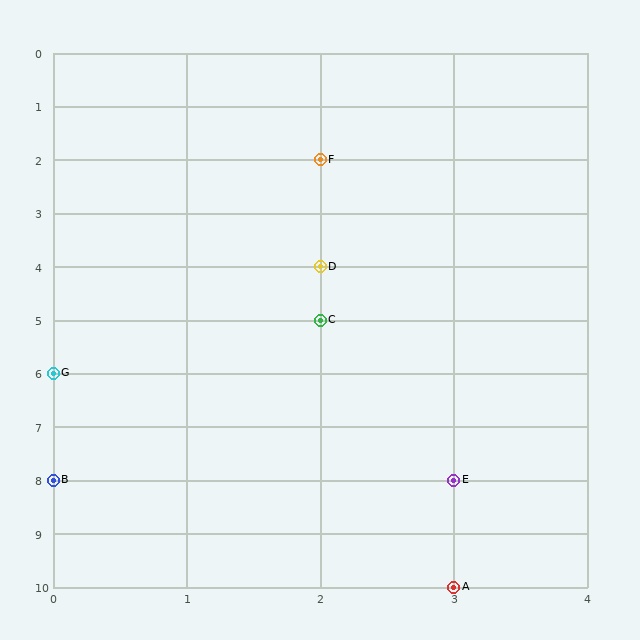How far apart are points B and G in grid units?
Points B and G are 2 rows apart.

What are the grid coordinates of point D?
Point D is at grid coordinates (2, 4).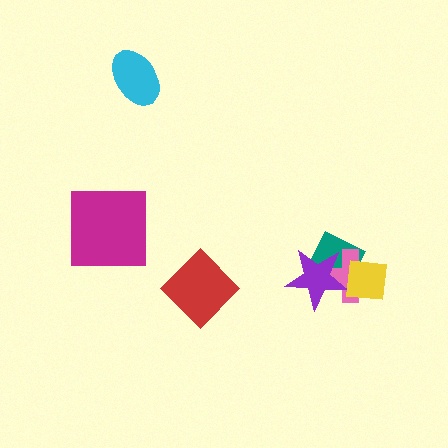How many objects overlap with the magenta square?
0 objects overlap with the magenta square.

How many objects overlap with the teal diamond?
3 objects overlap with the teal diamond.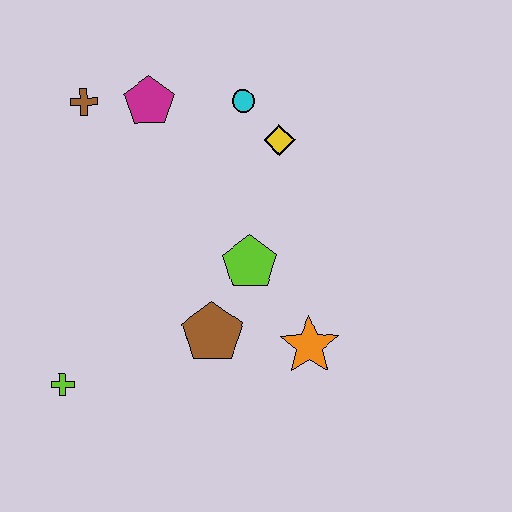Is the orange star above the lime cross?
Yes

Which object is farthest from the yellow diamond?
The lime cross is farthest from the yellow diamond.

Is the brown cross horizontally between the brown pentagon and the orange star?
No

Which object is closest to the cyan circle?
The yellow diamond is closest to the cyan circle.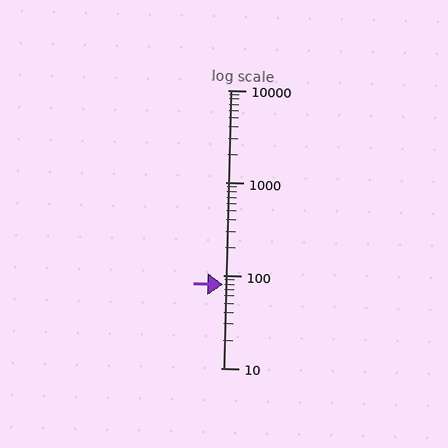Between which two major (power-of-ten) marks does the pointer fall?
The pointer is between 10 and 100.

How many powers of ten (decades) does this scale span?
The scale spans 3 decades, from 10 to 10000.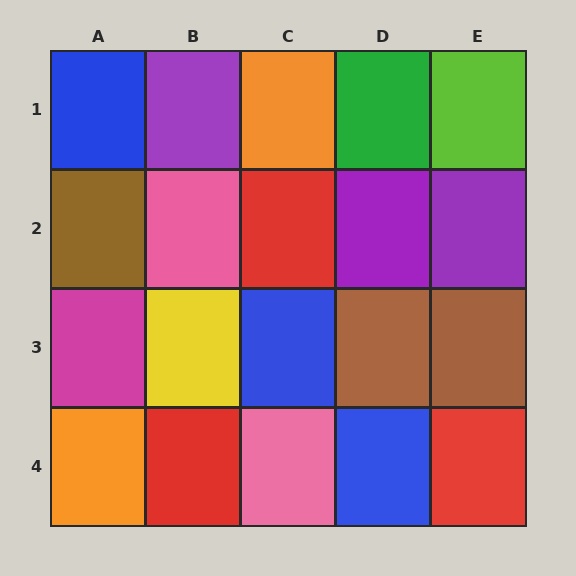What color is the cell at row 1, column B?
Purple.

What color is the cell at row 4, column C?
Pink.